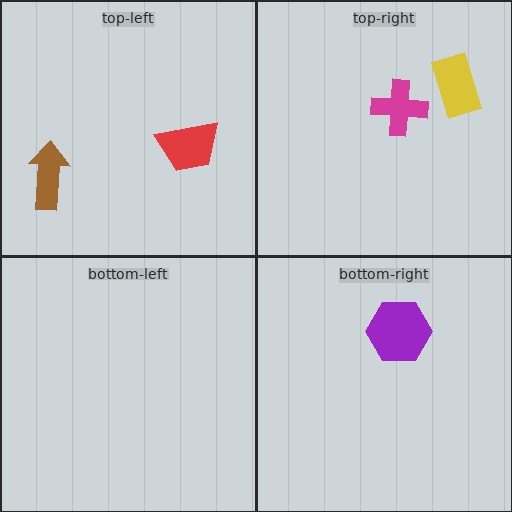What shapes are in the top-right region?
The yellow rectangle, the magenta cross.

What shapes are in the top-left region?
The red trapezoid, the brown arrow.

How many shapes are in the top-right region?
2.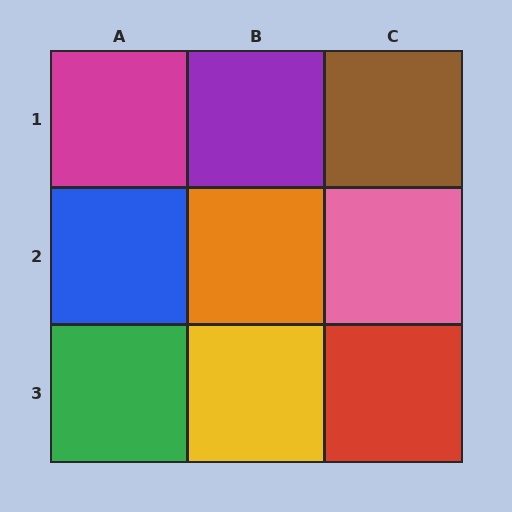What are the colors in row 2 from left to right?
Blue, orange, pink.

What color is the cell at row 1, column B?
Purple.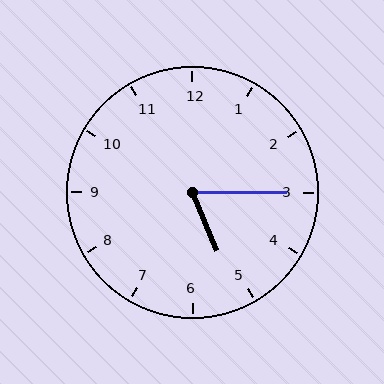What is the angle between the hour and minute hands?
Approximately 68 degrees.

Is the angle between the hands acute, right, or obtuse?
It is acute.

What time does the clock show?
5:15.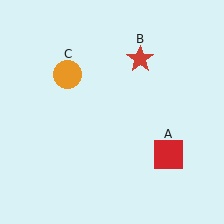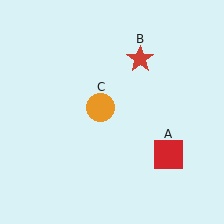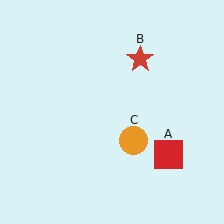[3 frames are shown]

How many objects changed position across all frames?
1 object changed position: orange circle (object C).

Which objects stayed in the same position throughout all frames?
Red square (object A) and red star (object B) remained stationary.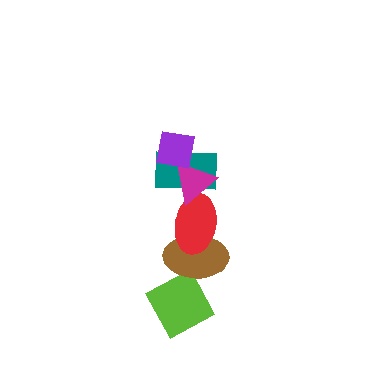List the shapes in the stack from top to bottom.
From top to bottom: the purple square, the magenta triangle, the teal rectangle, the red ellipse, the brown ellipse, the lime diamond.